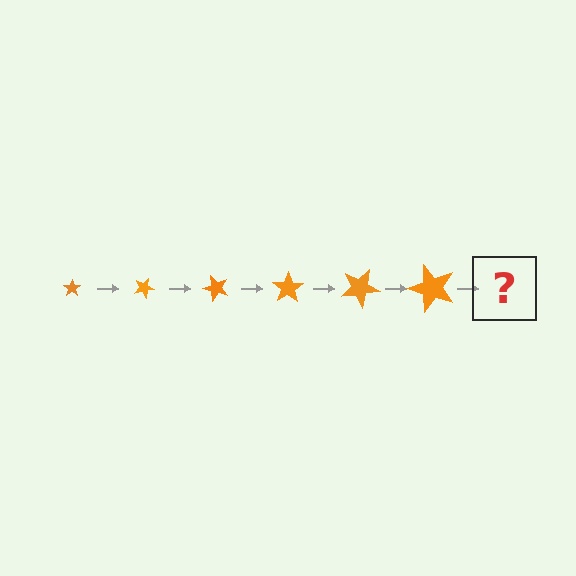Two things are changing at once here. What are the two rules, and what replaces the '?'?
The two rules are that the star grows larger each step and it rotates 25 degrees each step. The '?' should be a star, larger than the previous one and rotated 150 degrees from the start.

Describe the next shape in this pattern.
It should be a star, larger than the previous one and rotated 150 degrees from the start.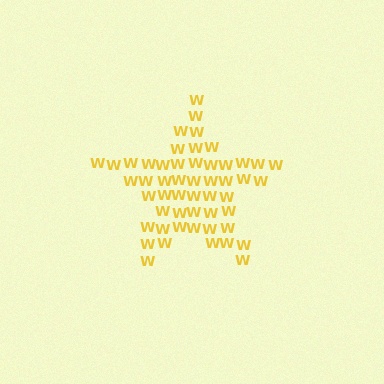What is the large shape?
The large shape is a star.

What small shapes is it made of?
It is made of small letter W's.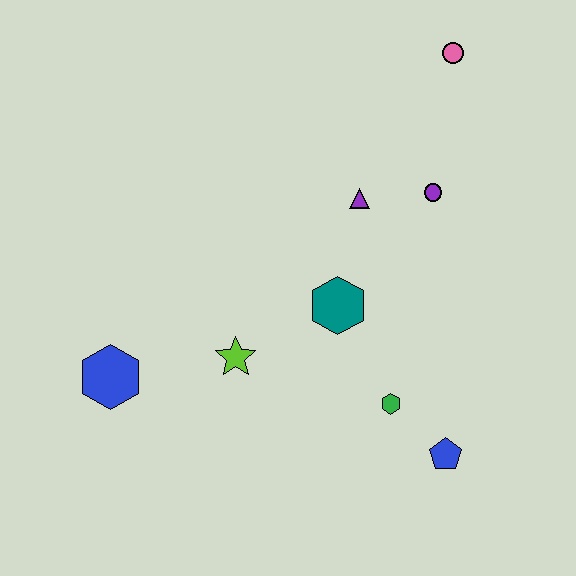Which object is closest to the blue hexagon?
The lime star is closest to the blue hexagon.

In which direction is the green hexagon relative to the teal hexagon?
The green hexagon is below the teal hexagon.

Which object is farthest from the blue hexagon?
The pink circle is farthest from the blue hexagon.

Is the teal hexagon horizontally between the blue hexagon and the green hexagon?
Yes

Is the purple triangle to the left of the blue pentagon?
Yes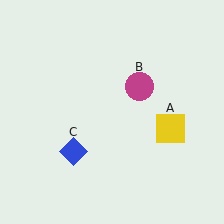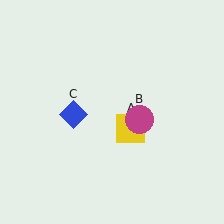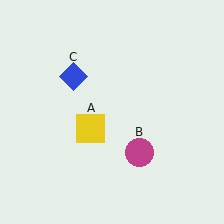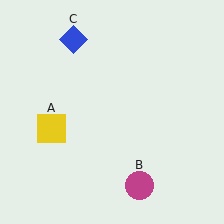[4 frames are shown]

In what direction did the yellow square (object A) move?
The yellow square (object A) moved left.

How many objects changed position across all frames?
3 objects changed position: yellow square (object A), magenta circle (object B), blue diamond (object C).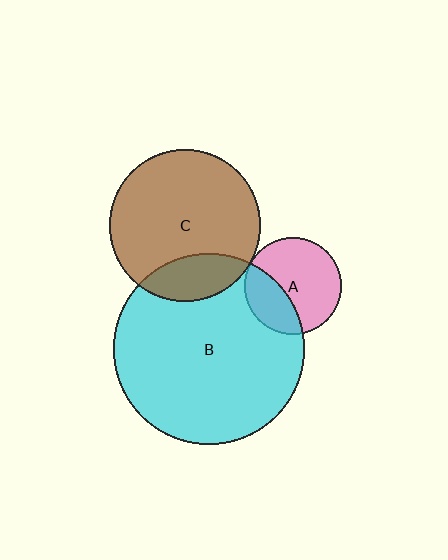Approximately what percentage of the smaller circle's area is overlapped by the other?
Approximately 35%.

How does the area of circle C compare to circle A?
Approximately 2.4 times.